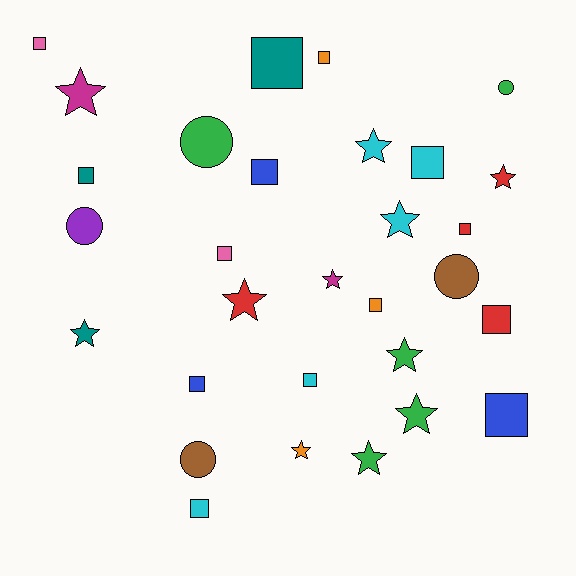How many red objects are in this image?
There are 4 red objects.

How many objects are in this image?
There are 30 objects.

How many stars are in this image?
There are 11 stars.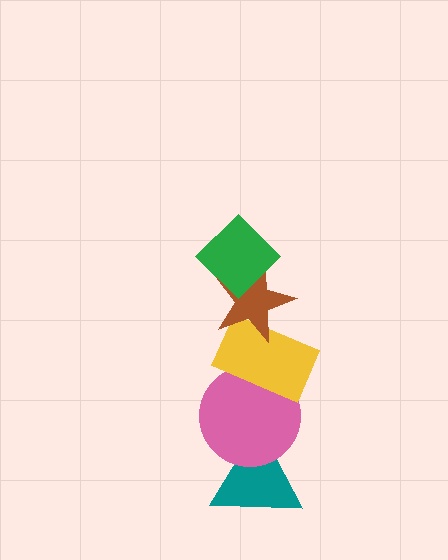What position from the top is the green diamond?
The green diamond is 1st from the top.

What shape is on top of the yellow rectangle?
The brown star is on top of the yellow rectangle.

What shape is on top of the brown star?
The green diamond is on top of the brown star.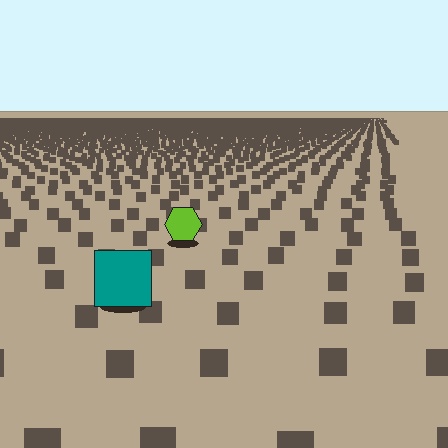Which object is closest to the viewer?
The teal square is closest. The texture marks near it are larger and more spread out.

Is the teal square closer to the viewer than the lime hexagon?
Yes. The teal square is closer — you can tell from the texture gradient: the ground texture is coarser near it.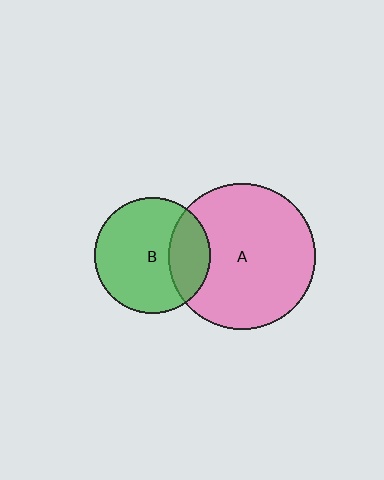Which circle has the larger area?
Circle A (pink).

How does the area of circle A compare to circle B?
Approximately 1.6 times.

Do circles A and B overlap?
Yes.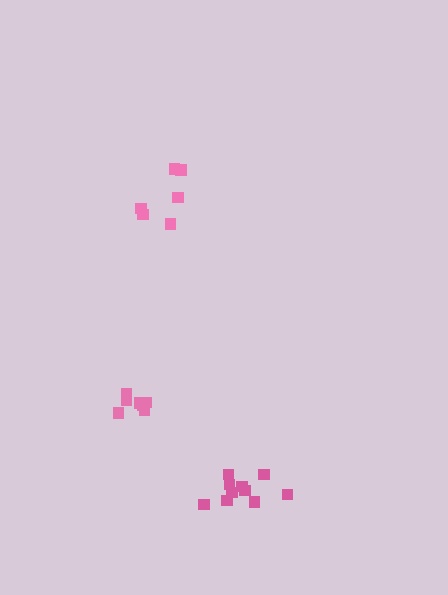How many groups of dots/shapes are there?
There are 3 groups.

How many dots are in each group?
Group 1: 7 dots, Group 2: 6 dots, Group 3: 10 dots (23 total).